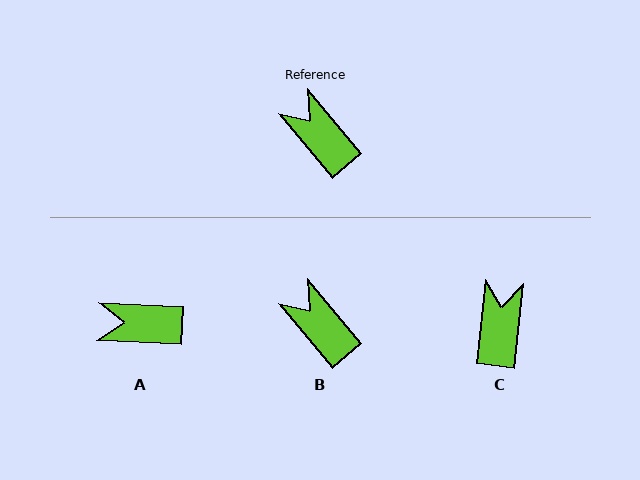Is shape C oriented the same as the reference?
No, it is off by about 47 degrees.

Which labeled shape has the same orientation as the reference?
B.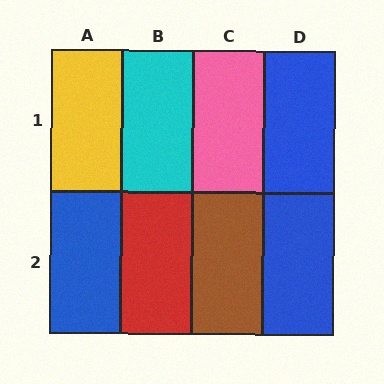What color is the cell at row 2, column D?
Blue.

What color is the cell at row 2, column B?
Red.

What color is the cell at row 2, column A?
Blue.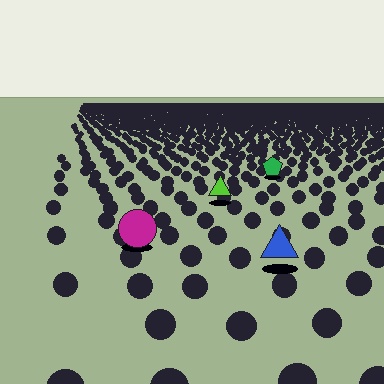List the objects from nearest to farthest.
From nearest to farthest: the blue triangle, the magenta circle, the lime triangle, the green pentagon.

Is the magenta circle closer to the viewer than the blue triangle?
No. The blue triangle is closer — you can tell from the texture gradient: the ground texture is coarser near it.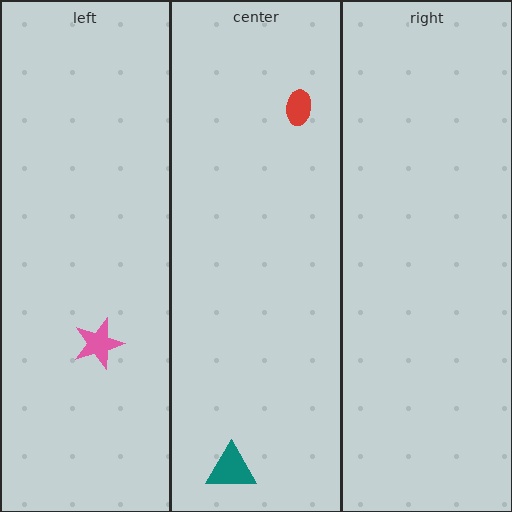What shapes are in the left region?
The pink star.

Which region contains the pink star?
The left region.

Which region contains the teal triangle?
The center region.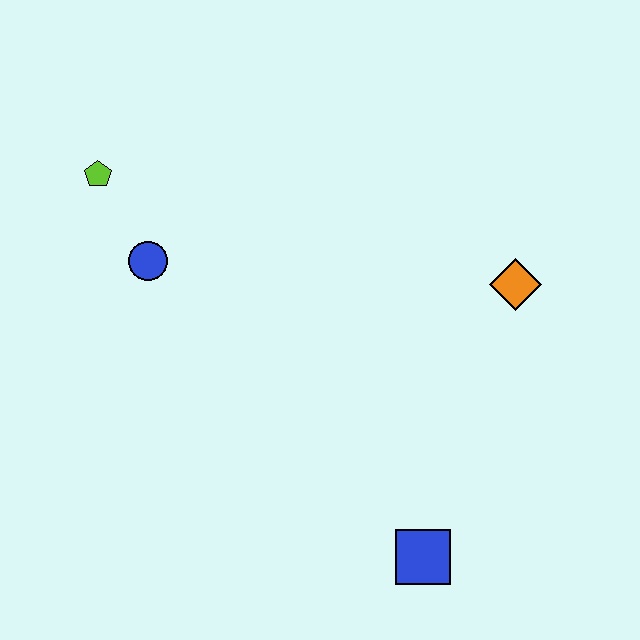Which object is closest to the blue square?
The orange diamond is closest to the blue square.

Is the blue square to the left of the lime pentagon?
No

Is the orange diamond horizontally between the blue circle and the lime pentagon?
No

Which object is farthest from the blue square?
The lime pentagon is farthest from the blue square.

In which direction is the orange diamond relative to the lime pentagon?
The orange diamond is to the right of the lime pentagon.